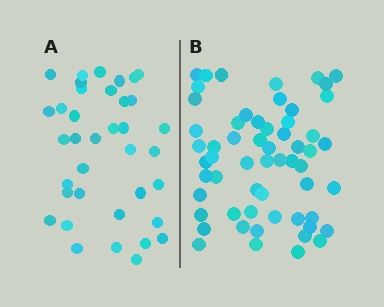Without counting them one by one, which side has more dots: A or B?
Region B (the right region) has more dots.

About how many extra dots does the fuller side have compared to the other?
Region B has approximately 20 more dots than region A.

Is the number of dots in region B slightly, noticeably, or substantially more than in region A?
Region B has substantially more. The ratio is roughly 1.6 to 1.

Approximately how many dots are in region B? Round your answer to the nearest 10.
About 60 dots. (The exact count is 58, which rounds to 60.)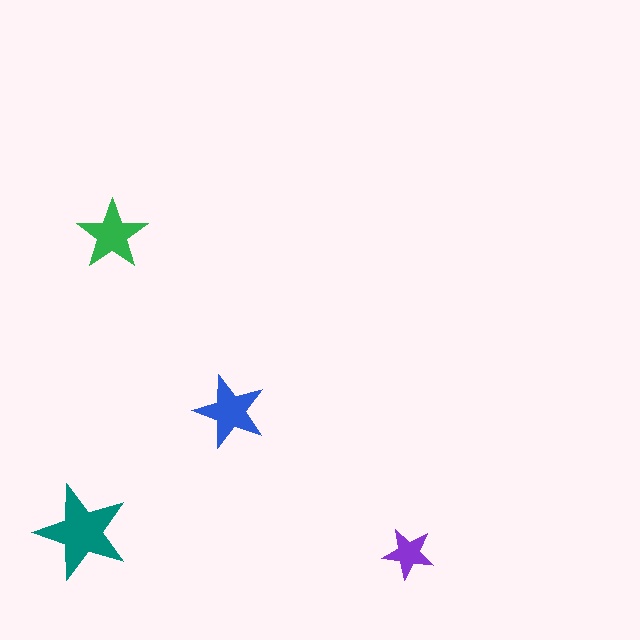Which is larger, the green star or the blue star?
The blue one.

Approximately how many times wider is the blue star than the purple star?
About 1.5 times wider.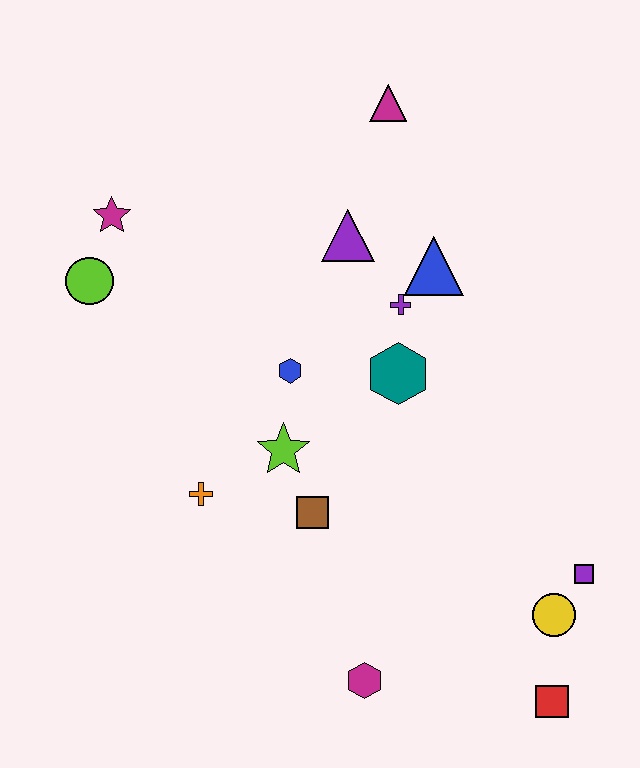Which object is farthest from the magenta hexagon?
The magenta triangle is farthest from the magenta hexagon.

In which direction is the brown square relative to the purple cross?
The brown square is below the purple cross.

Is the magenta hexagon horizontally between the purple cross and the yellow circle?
No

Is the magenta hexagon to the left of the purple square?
Yes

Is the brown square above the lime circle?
No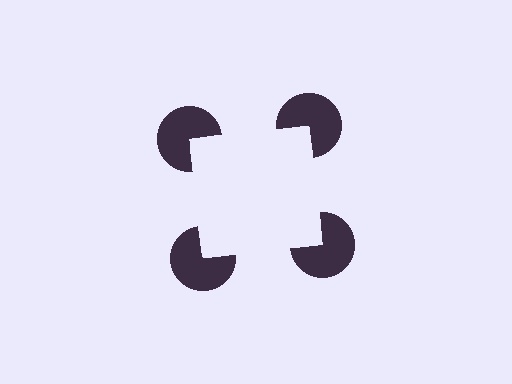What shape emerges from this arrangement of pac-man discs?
An illusory square — its edges are inferred from the aligned wedge cuts in the pac-man discs, not physically drawn.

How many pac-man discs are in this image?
There are 4 — one at each vertex of the illusory square.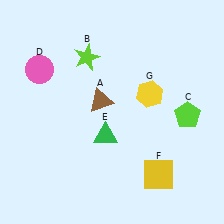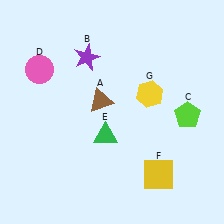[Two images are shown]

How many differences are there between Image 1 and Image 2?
There is 1 difference between the two images.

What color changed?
The star (B) changed from lime in Image 1 to purple in Image 2.